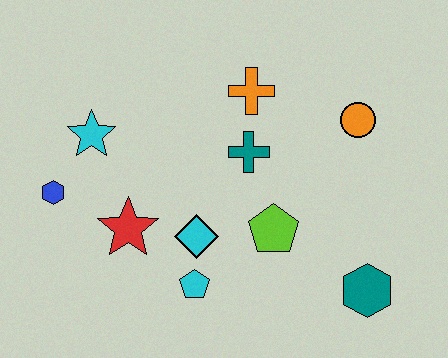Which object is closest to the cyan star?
The blue hexagon is closest to the cyan star.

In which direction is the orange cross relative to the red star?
The orange cross is above the red star.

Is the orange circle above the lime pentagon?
Yes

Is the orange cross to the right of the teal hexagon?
No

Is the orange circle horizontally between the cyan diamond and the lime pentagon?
No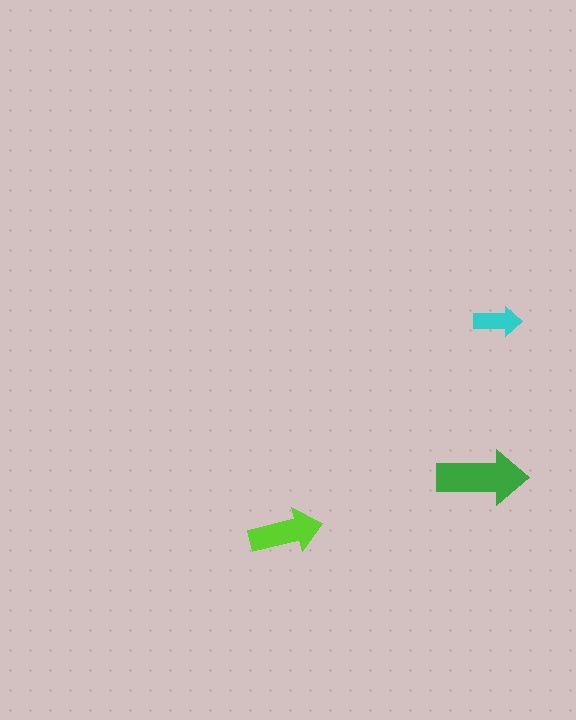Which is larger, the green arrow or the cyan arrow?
The green one.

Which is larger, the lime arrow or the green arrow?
The green one.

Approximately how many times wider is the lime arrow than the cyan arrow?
About 1.5 times wider.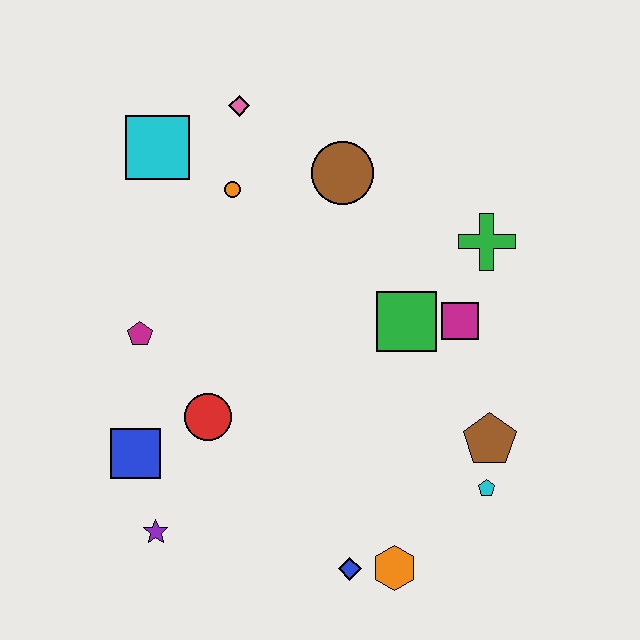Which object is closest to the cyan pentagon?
The brown pentagon is closest to the cyan pentagon.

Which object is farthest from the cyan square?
The orange hexagon is farthest from the cyan square.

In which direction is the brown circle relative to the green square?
The brown circle is above the green square.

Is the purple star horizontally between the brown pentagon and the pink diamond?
No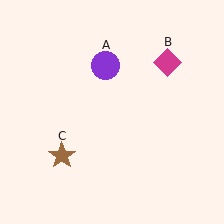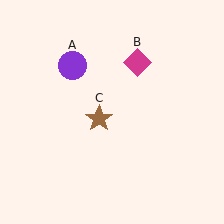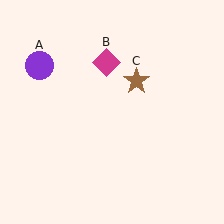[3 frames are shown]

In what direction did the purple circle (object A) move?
The purple circle (object A) moved left.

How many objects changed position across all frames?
3 objects changed position: purple circle (object A), magenta diamond (object B), brown star (object C).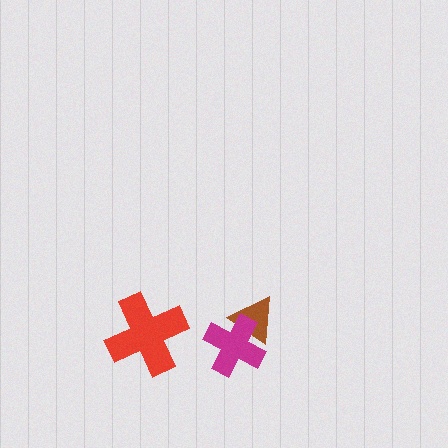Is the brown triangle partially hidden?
Yes, it is partially covered by another shape.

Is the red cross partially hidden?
No, no other shape covers it.